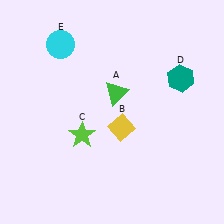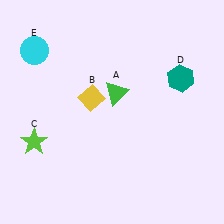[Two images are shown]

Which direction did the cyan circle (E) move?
The cyan circle (E) moved left.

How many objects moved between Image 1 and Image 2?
3 objects moved between the two images.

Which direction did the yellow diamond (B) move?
The yellow diamond (B) moved left.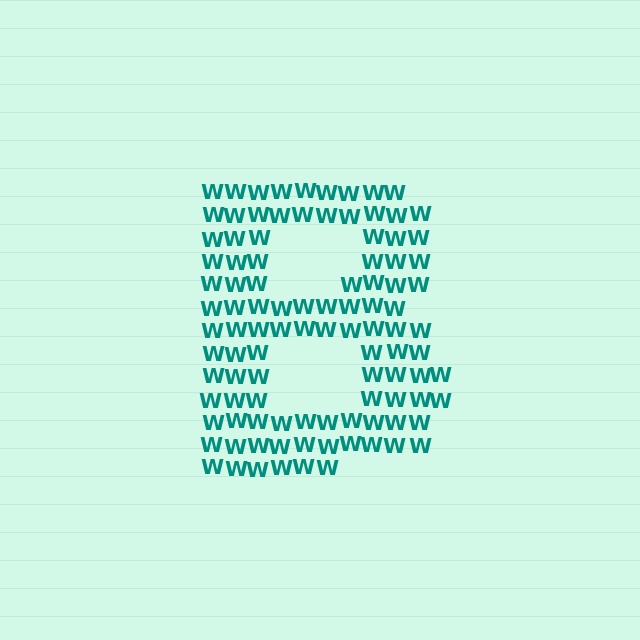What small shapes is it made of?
It is made of small letter W's.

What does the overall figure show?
The overall figure shows the letter B.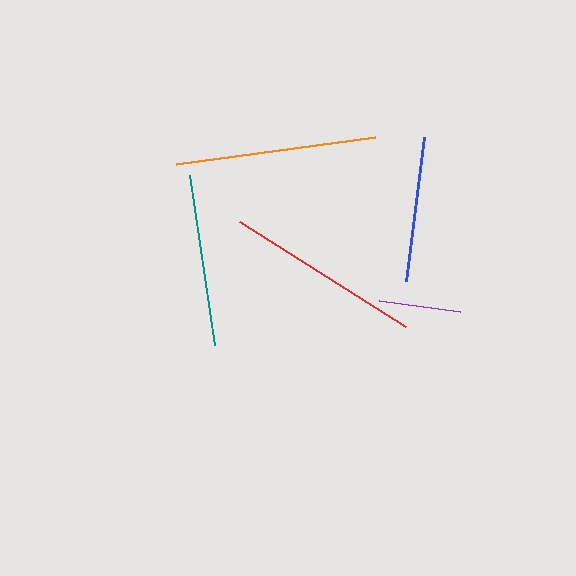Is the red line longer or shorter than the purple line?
The red line is longer than the purple line.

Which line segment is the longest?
The orange line is the longest at approximately 201 pixels.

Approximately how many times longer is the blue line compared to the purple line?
The blue line is approximately 1.8 times the length of the purple line.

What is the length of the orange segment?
The orange segment is approximately 201 pixels long.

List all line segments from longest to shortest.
From longest to shortest: orange, red, teal, blue, purple.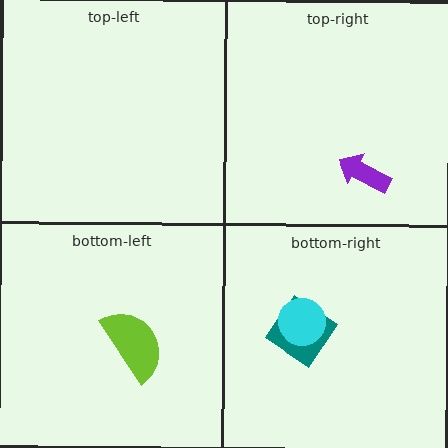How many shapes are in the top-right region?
1.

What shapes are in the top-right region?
The purple arrow.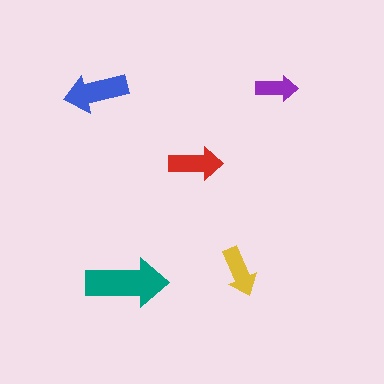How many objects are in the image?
There are 5 objects in the image.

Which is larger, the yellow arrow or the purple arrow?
The yellow one.